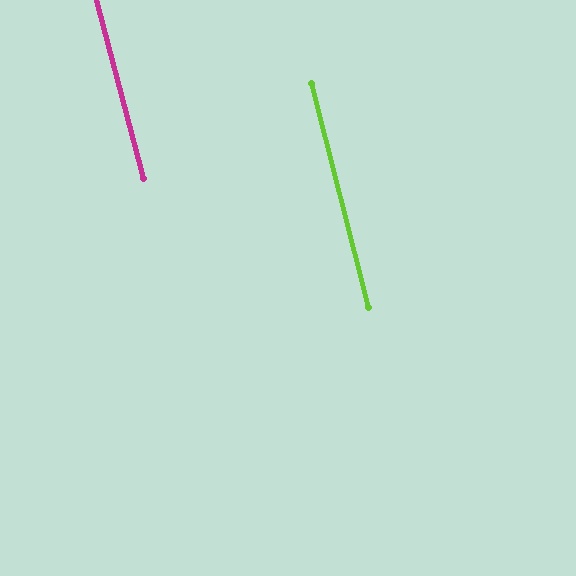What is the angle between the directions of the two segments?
Approximately 1 degree.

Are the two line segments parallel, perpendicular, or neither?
Parallel — their directions differ by only 0.5°.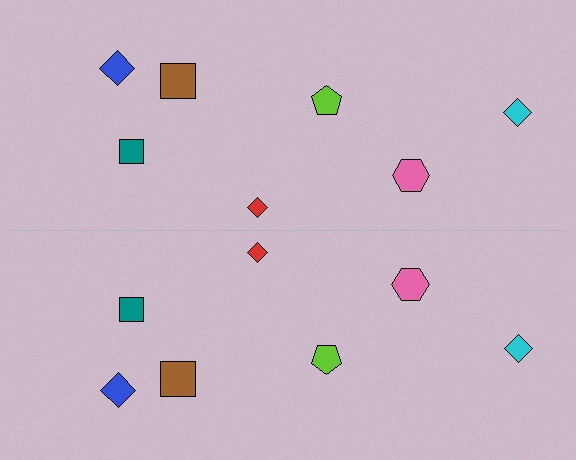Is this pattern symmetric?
Yes, this pattern has bilateral (reflection) symmetry.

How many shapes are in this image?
There are 14 shapes in this image.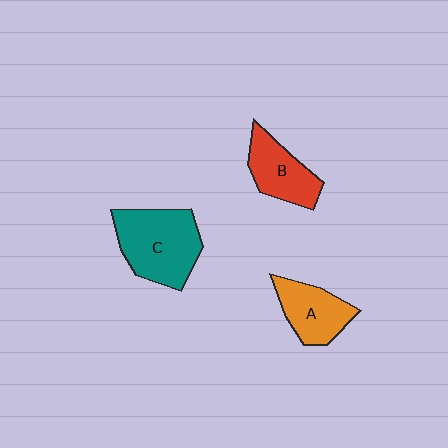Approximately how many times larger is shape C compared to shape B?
Approximately 1.6 times.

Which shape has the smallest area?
Shape B (red).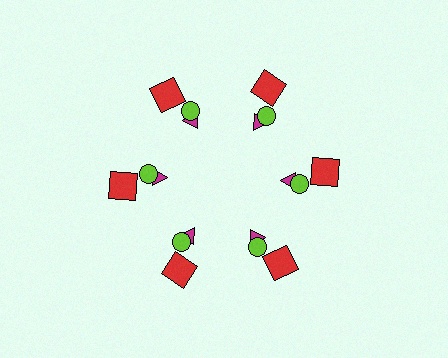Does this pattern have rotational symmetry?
Yes, this pattern has 6-fold rotational symmetry. It looks the same after rotating 60 degrees around the center.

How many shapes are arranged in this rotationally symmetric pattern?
There are 18 shapes, arranged in 6 groups of 3.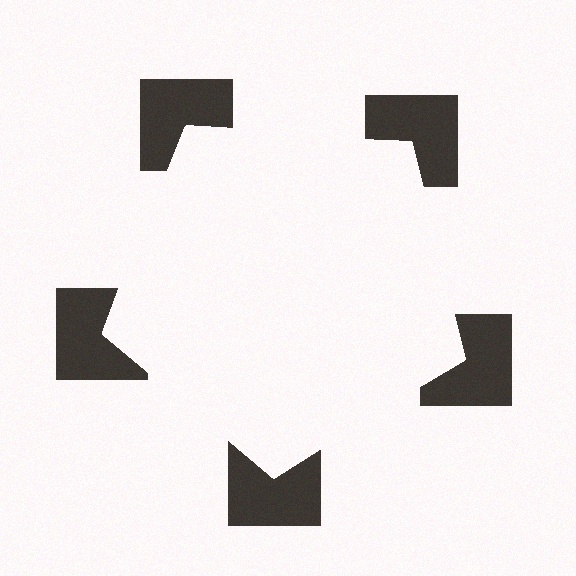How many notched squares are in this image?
There are 5 — one at each vertex of the illusory pentagon.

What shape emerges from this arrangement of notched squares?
An illusory pentagon — its edges are inferred from the aligned wedge cuts in the notched squares, not physically drawn.